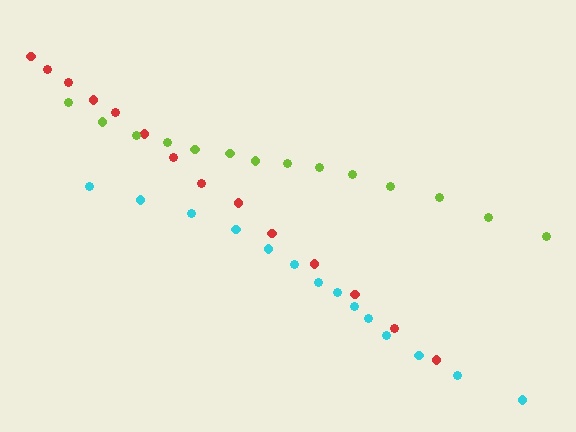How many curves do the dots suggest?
There are 3 distinct paths.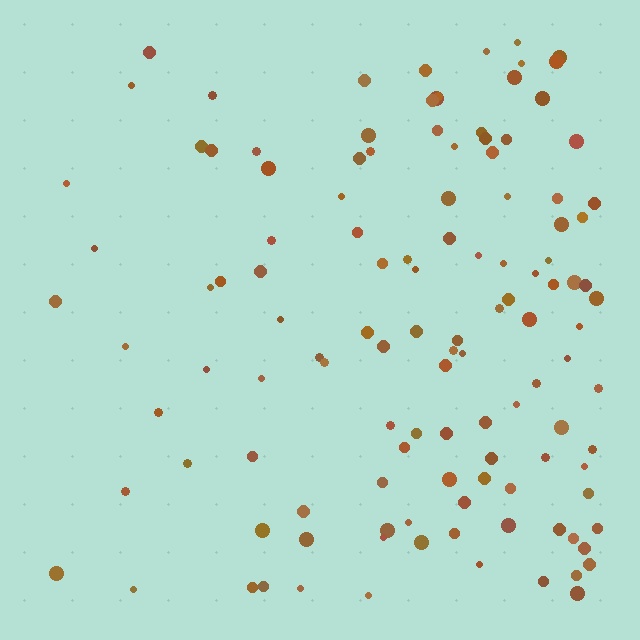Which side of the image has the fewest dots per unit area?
The left.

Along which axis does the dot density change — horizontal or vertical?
Horizontal.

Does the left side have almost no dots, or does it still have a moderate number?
Still a moderate number, just noticeably fewer than the right.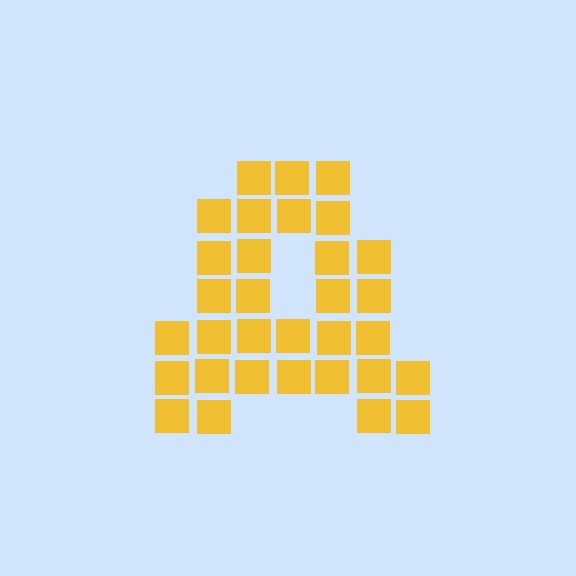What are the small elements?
The small elements are squares.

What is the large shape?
The large shape is the letter A.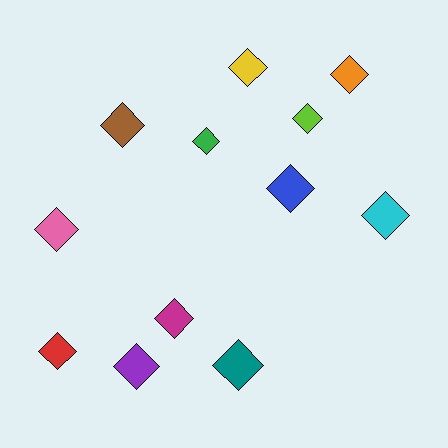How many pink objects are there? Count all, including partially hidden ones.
There is 1 pink object.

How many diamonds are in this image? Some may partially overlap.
There are 12 diamonds.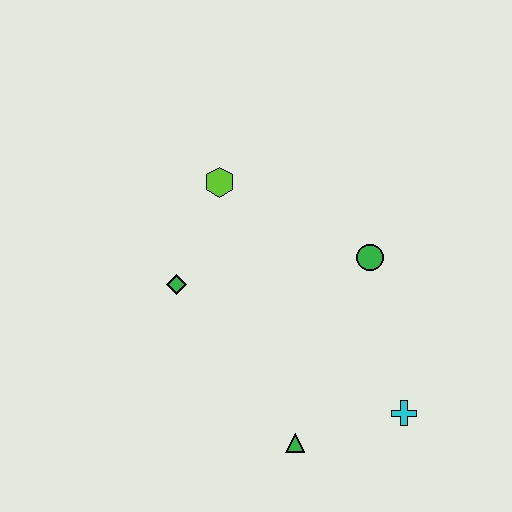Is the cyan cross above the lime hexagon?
No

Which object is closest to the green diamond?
The lime hexagon is closest to the green diamond.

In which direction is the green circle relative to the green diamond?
The green circle is to the right of the green diamond.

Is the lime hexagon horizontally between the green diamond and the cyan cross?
Yes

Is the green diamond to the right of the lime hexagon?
No